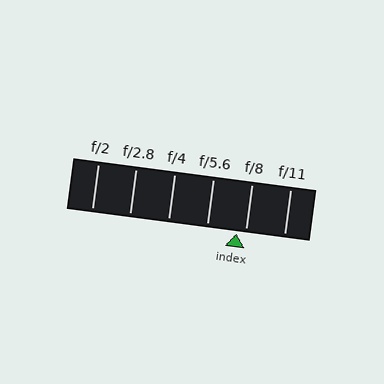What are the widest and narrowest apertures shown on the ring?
The widest aperture shown is f/2 and the narrowest is f/11.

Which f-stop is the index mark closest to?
The index mark is closest to f/8.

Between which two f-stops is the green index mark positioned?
The index mark is between f/5.6 and f/8.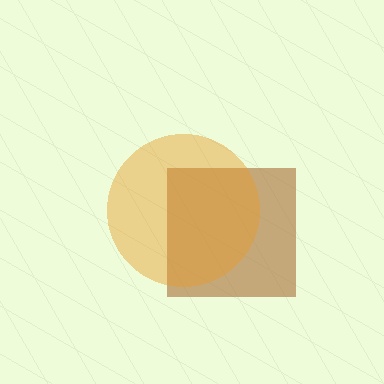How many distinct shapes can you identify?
There are 2 distinct shapes: a brown square, an orange circle.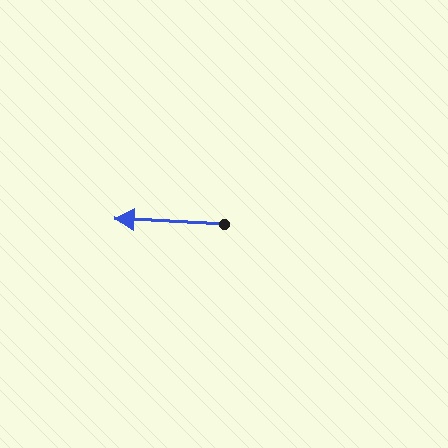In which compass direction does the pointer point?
West.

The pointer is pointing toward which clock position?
Roughly 9 o'clock.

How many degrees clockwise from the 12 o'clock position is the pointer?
Approximately 273 degrees.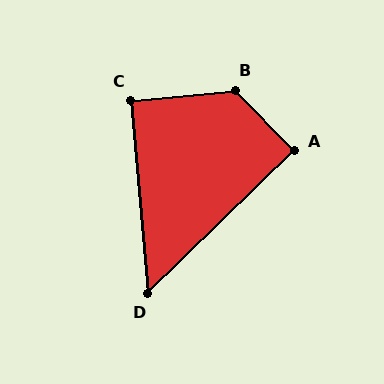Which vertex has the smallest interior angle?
D, at approximately 51 degrees.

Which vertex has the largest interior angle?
B, at approximately 129 degrees.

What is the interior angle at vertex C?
Approximately 90 degrees (approximately right).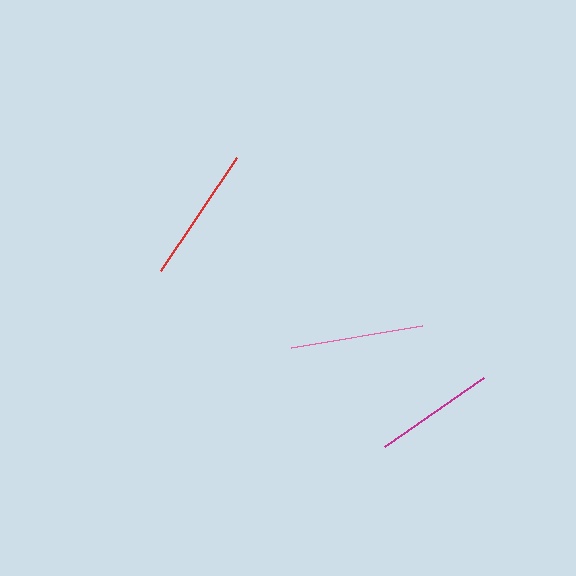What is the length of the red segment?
The red segment is approximately 137 pixels long.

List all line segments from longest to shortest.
From longest to shortest: red, pink, magenta.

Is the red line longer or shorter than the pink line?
The red line is longer than the pink line.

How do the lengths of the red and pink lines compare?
The red and pink lines are approximately the same length.